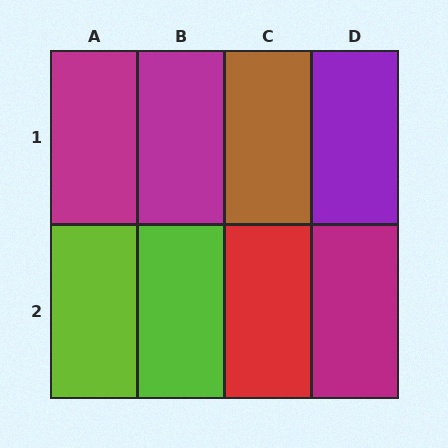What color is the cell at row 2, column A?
Lime.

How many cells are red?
1 cell is red.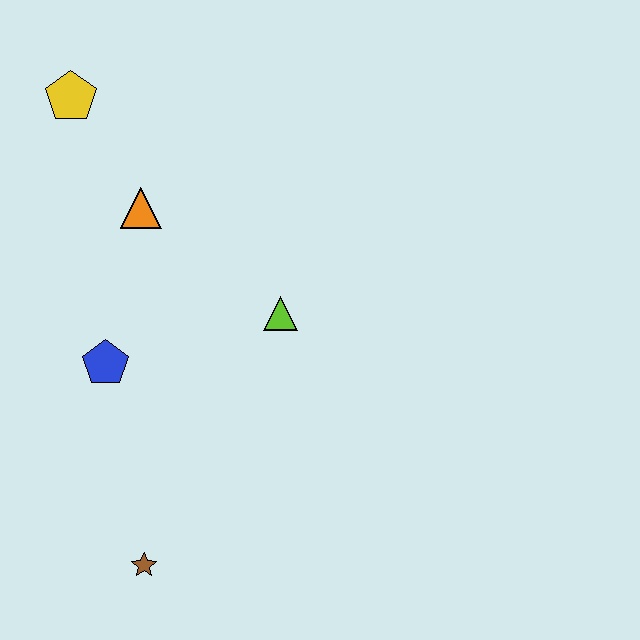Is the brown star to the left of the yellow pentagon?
No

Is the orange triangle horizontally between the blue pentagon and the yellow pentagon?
No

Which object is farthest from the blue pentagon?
The yellow pentagon is farthest from the blue pentagon.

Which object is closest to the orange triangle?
The yellow pentagon is closest to the orange triangle.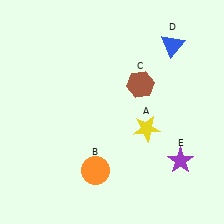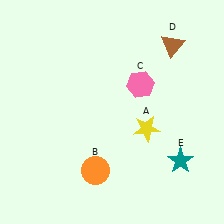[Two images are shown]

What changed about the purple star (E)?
In Image 1, E is purple. In Image 2, it changed to teal.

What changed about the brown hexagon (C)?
In Image 1, C is brown. In Image 2, it changed to pink.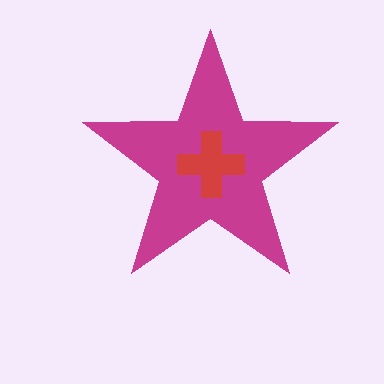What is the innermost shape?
The red cross.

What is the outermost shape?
The magenta star.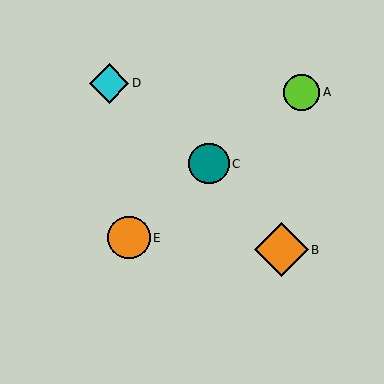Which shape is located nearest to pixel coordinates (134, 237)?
The orange circle (labeled E) at (129, 238) is nearest to that location.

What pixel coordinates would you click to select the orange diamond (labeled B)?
Click at (281, 250) to select the orange diamond B.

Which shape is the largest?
The orange diamond (labeled B) is the largest.